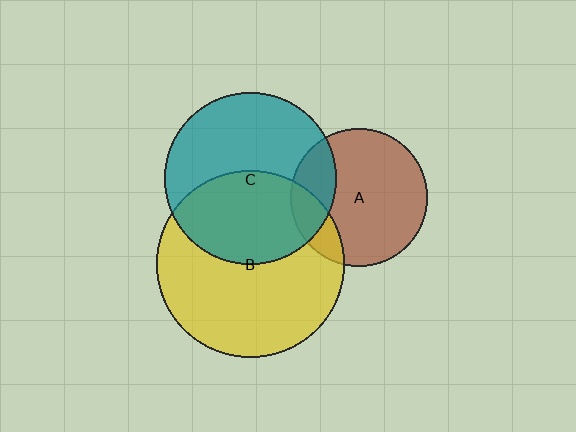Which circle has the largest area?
Circle B (yellow).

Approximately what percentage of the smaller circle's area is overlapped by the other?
Approximately 45%.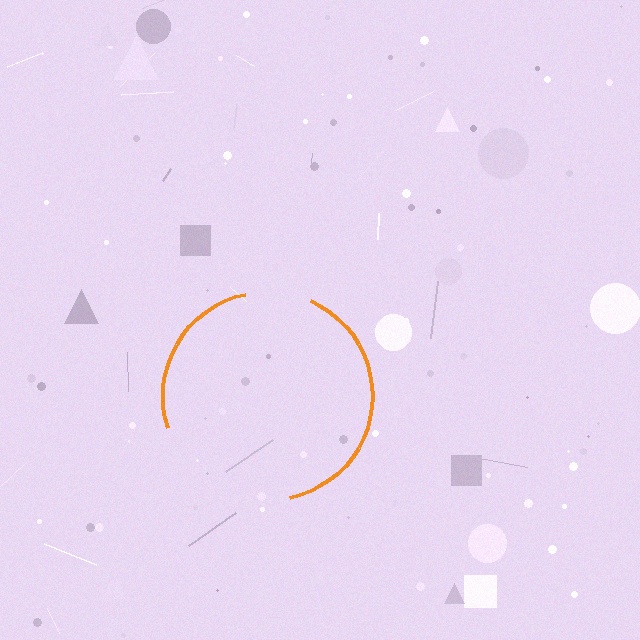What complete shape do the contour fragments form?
The contour fragments form a circle.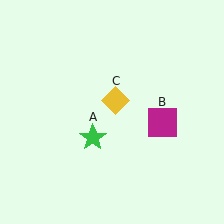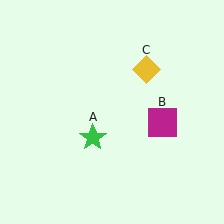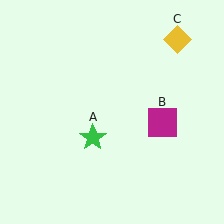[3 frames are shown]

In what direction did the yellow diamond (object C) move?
The yellow diamond (object C) moved up and to the right.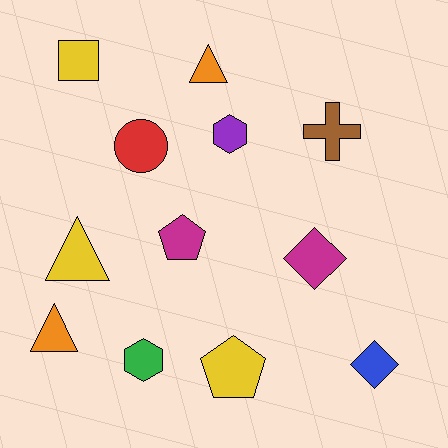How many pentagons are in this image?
There are 2 pentagons.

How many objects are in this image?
There are 12 objects.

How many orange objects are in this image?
There are 2 orange objects.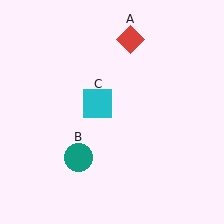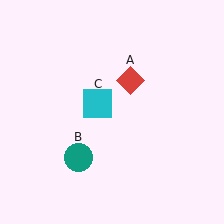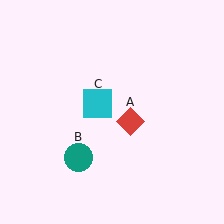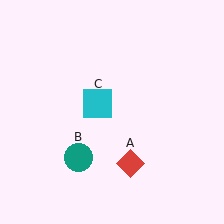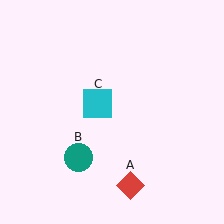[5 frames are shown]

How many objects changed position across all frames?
1 object changed position: red diamond (object A).